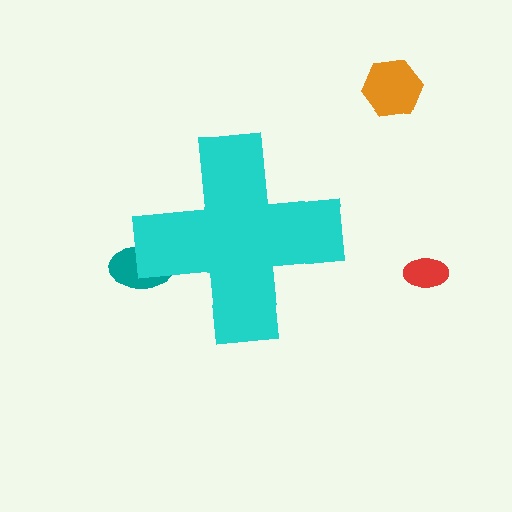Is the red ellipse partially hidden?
No, the red ellipse is fully visible.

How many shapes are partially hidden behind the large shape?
1 shape is partially hidden.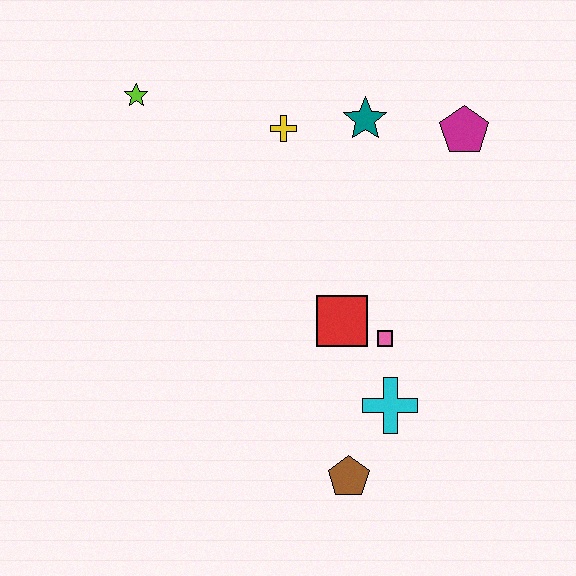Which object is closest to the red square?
The pink square is closest to the red square.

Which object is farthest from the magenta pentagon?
The brown pentagon is farthest from the magenta pentagon.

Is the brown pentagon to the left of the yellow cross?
No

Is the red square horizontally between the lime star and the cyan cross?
Yes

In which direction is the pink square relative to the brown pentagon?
The pink square is above the brown pentagon.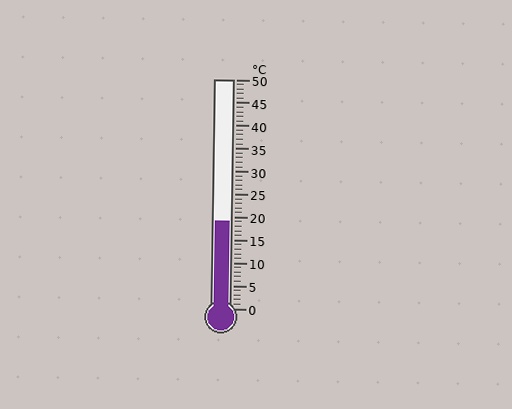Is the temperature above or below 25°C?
The temperature is below 25°C.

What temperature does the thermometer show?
The thermometer shows approximately 19°C.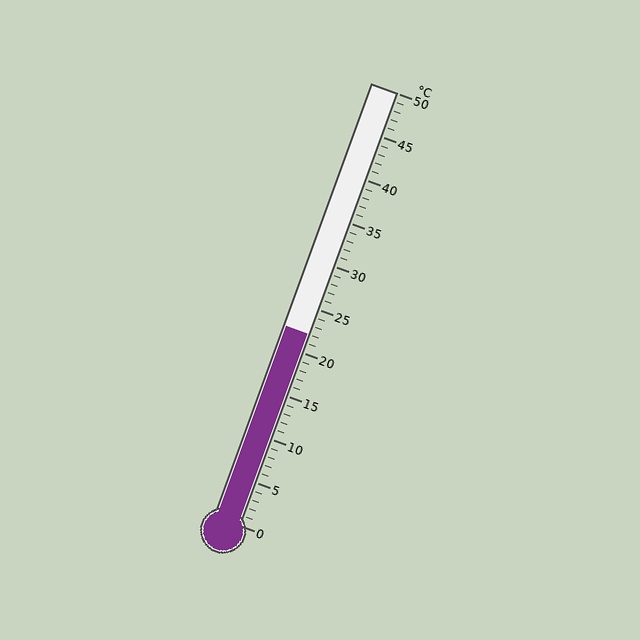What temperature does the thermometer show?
The thermometer shows approximately 22°C.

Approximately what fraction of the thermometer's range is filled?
The thermometer is filled to approximately 45% of its range.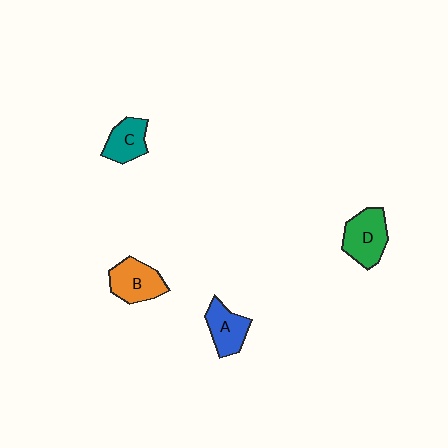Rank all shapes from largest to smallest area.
From largest to smallest: D (green), B (orange), A (blue), C (teal).